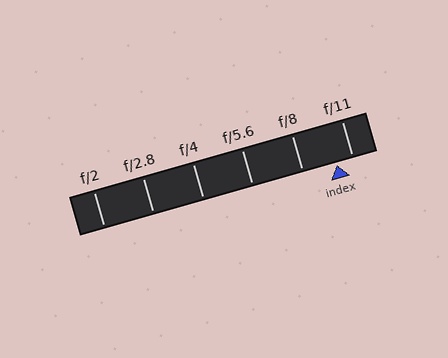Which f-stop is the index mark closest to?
The index mark is closest to f/11.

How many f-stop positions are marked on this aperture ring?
There are 6 f-stop positions marked.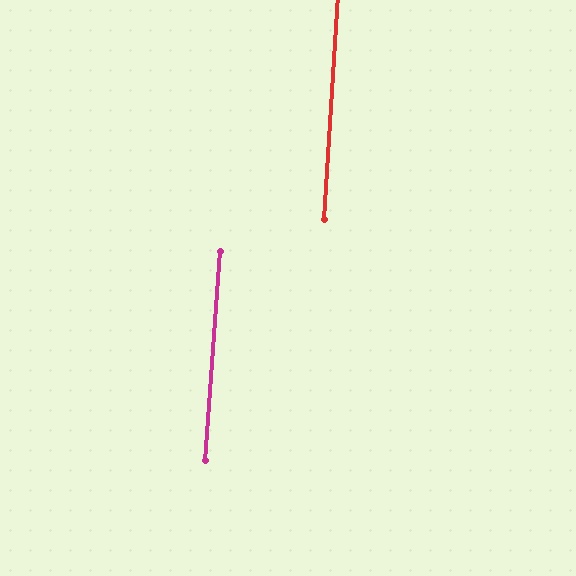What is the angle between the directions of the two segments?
Approximately 1 degree.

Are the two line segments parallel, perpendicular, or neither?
Parallel — their directions differ by only 0.7°.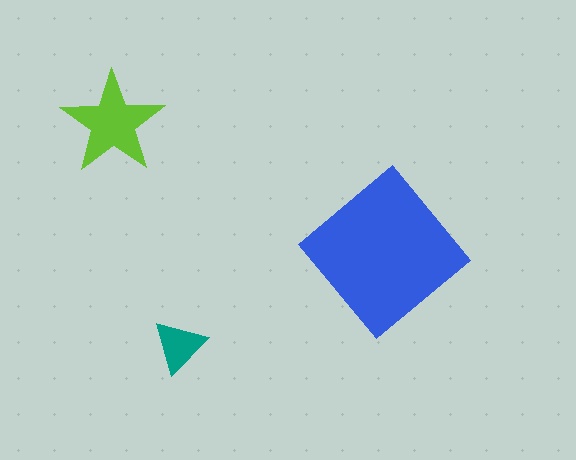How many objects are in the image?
There are 3 objects in the image.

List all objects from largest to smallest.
The blue diamond, the lime star, the teal triangle.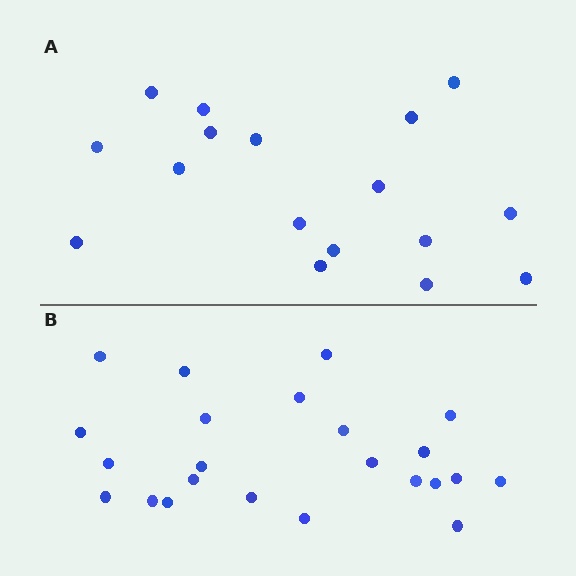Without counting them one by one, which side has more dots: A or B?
Region B (the bottom region) has more dots.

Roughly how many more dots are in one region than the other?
Region B has about 6 more dots than region A.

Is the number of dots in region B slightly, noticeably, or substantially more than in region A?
Region B has noticeably more, but not dramatically so. The ratio is roughly 1.4 to 1.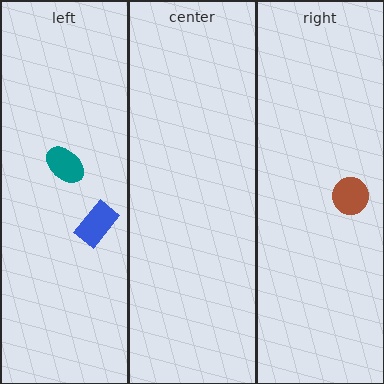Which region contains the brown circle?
The right region.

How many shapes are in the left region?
2.